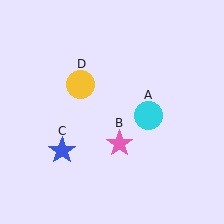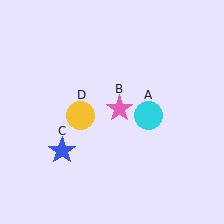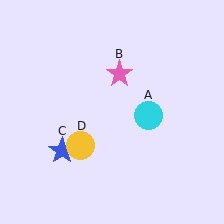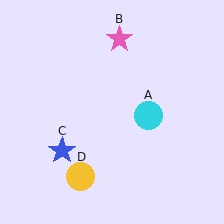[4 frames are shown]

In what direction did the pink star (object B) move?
The pink star (object B) moved up.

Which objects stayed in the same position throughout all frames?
Cyan circle (object A) and blue star (object C) remained stationary.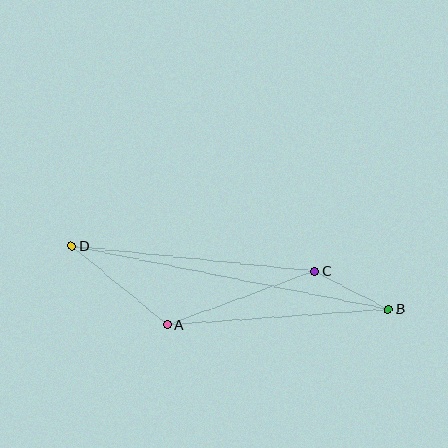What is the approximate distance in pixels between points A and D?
The distance between A and D is approximately 124 pixels.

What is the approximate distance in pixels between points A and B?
The distance between A and B is approximately 222 pixels.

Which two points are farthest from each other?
Points B and D are farthest from each other.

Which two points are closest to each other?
Points B and C are closest to each other.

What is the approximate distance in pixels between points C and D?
The distance between C and D is approximately 244 pixels.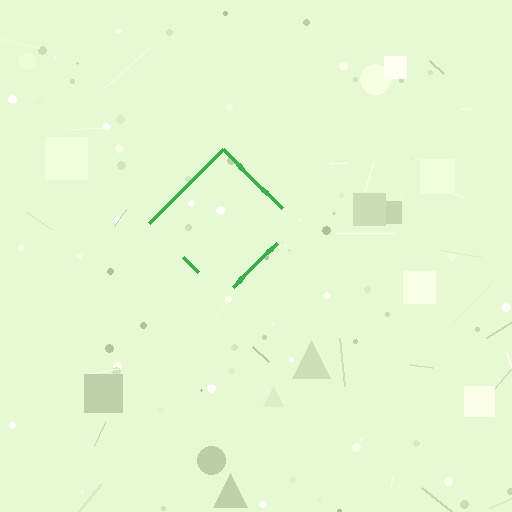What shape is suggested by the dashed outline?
The dashed outline suggests a diamond.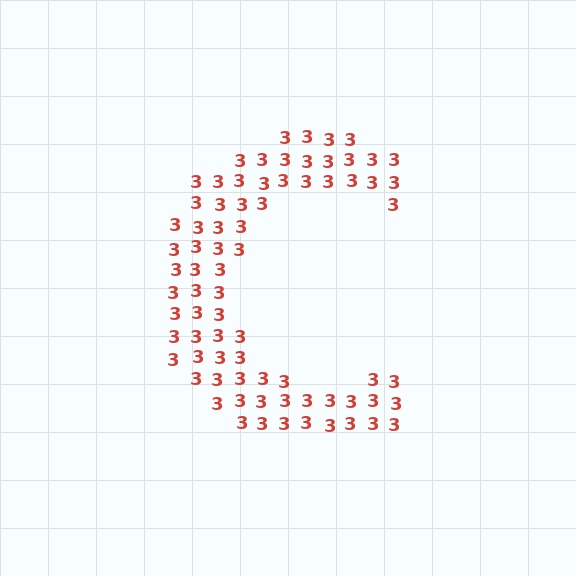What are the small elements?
The small elements are digit 3's.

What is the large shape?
The large shape is the letter C.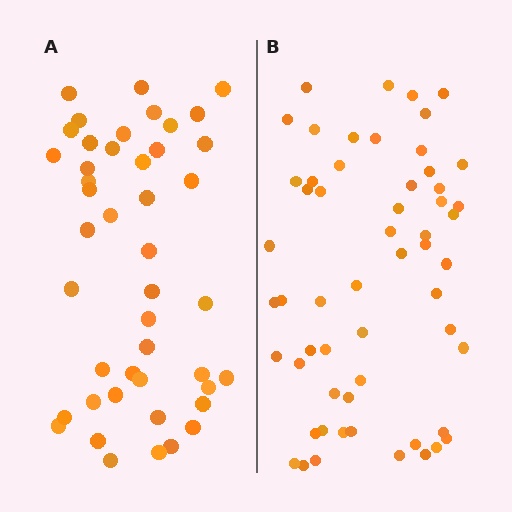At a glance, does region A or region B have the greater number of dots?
Region B (the right region) has more dots.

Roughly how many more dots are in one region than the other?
Region B has roughly 12 or so more dots than region A.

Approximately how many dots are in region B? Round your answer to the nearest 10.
About 60 dots. (The exact count is 57, which rounds to 60.)